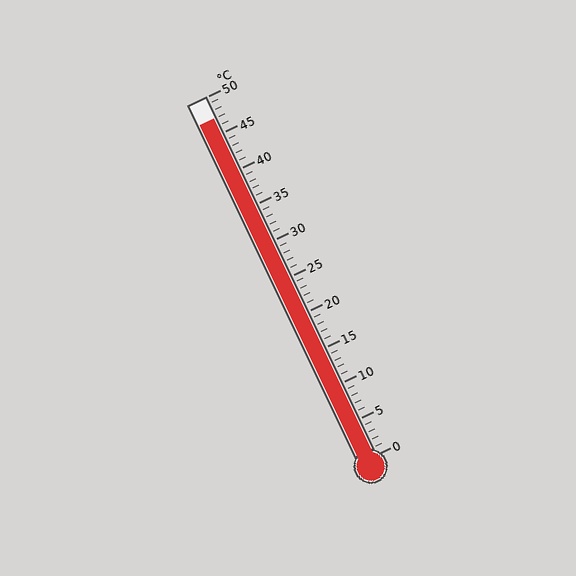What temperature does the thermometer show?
The thermometer shows approximately 47°C.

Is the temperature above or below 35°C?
The temperature is above 35°C.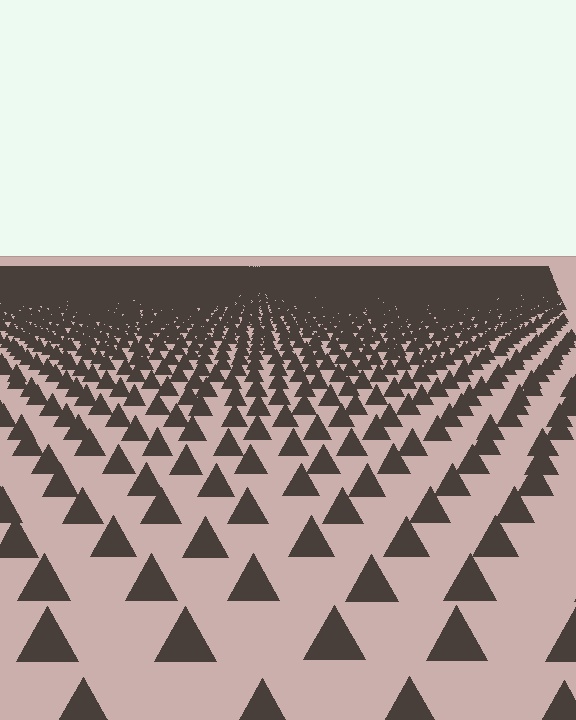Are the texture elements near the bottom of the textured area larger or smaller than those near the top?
Larger. Near the bottom, elements are closer to the viewer and appear at a bigger on-screen size.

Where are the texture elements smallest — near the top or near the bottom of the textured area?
Near the top.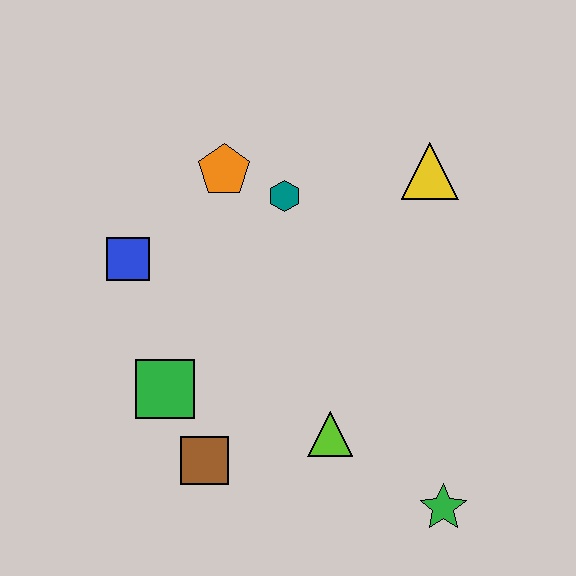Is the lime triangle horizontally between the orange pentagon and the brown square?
No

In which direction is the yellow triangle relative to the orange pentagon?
The yellow triangle is to the right of the orange pentagon.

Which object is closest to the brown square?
The green square is closest to the brown square.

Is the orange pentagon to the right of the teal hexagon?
No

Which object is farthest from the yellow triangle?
The brown square is farthest from the yellow triangle.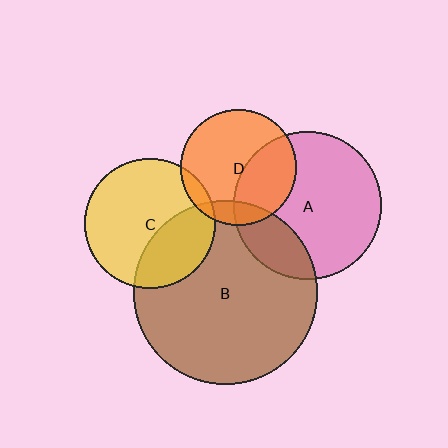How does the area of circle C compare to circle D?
Approximately 1.3 times.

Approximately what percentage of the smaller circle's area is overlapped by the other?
Approximately 35%.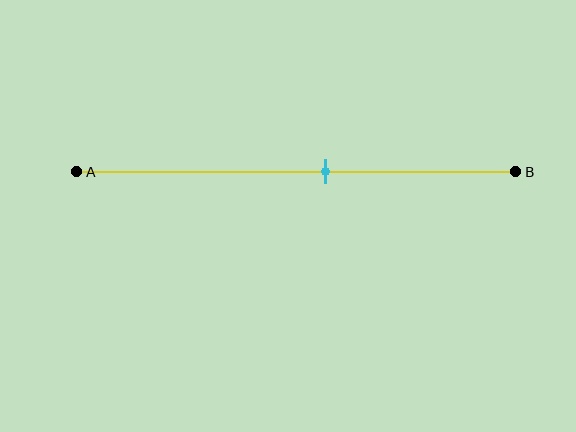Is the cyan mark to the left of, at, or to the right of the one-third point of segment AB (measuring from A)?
The cyan mark is to the right of the one-third point of segment AB.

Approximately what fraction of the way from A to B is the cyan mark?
The cyan mark is approximately 55% of the way from A to B.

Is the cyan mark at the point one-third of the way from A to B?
No, the mark is at about 55% from A, not at the 33% one-third point.